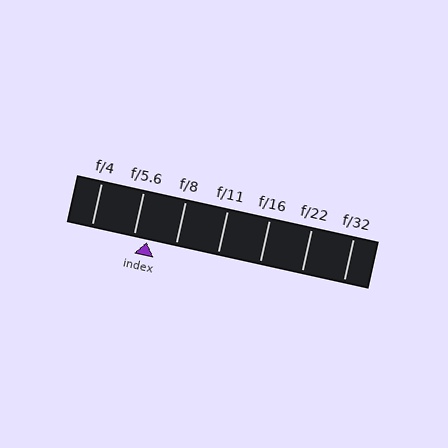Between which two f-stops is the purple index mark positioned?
The index mark is between f/5.6 and f/8.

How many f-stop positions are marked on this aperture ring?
There are 7 f-stop positions marked.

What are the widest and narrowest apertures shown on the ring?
The widest aperture shown is f/4 and the narrowest is f/32.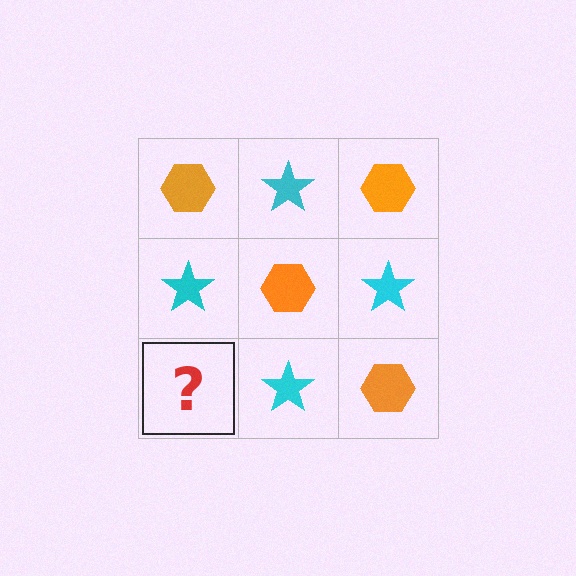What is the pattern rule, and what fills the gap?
The rule is that it alternates orange hexagon and cyan star in a checkerboard pattern. The gap should be filled with an orange hexagon.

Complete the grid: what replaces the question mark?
The question mark should be replaced with an orange hexagon.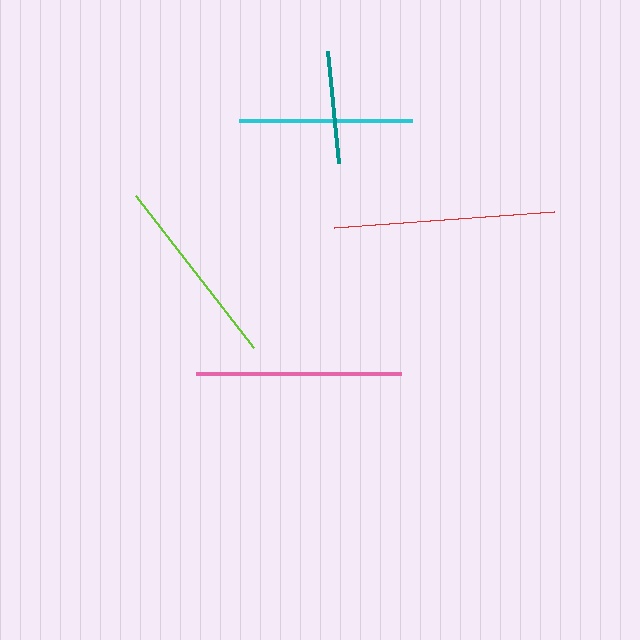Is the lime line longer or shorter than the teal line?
The lime line is longer than the teal line.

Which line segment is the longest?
The red line is the longest at approximately 220 pixels.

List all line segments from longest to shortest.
From longest to shortest: red, pink, lime, cyan, teal.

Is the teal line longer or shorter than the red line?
The red line is longer than the teal line.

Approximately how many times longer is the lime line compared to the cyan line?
The lime line is approximately 1.1 times the length of the cyan line.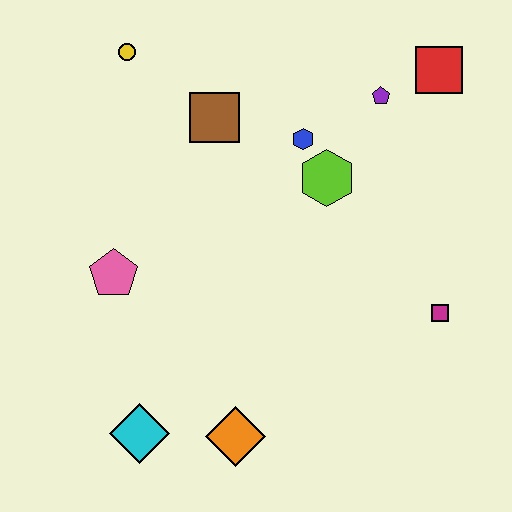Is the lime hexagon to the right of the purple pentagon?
No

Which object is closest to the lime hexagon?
The blue hexagon is closest to the lime hexagon.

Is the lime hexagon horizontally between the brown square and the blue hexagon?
No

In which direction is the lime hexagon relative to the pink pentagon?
The lime hexagon is to the right of the pink pentagon.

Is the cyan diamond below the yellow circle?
Yes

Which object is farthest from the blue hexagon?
The cyan diamond is farthest from the blue hexagon.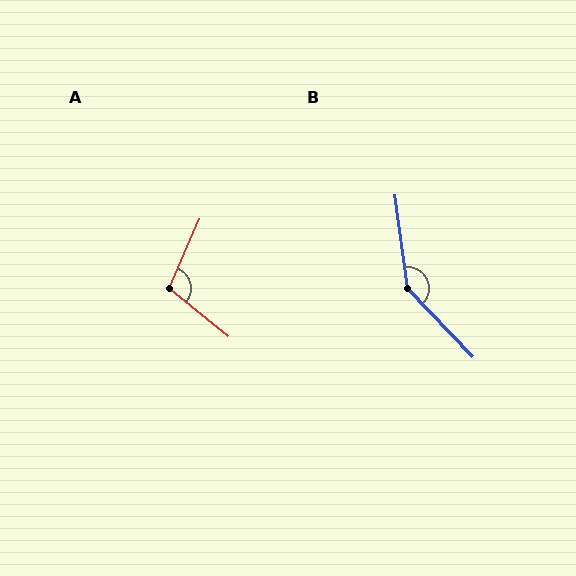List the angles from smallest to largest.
A (105°), B (144°).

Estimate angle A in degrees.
Approximately 105 degrees.